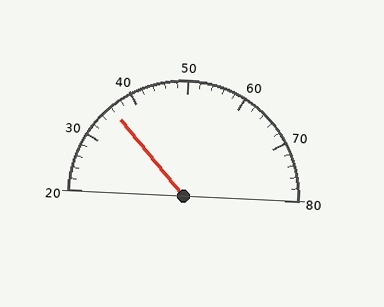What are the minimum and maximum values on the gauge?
The gauge ranges from 20 to 80.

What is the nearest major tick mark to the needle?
The nearest major tick mark is 40.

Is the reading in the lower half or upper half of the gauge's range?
The reading is in the lower half of the range (20 to 80).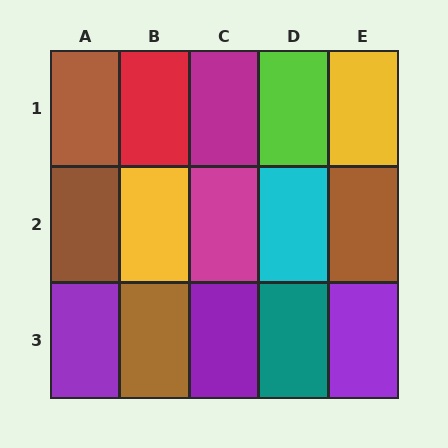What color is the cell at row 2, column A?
Brown.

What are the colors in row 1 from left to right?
Brown, red, magenta, lime, yellow.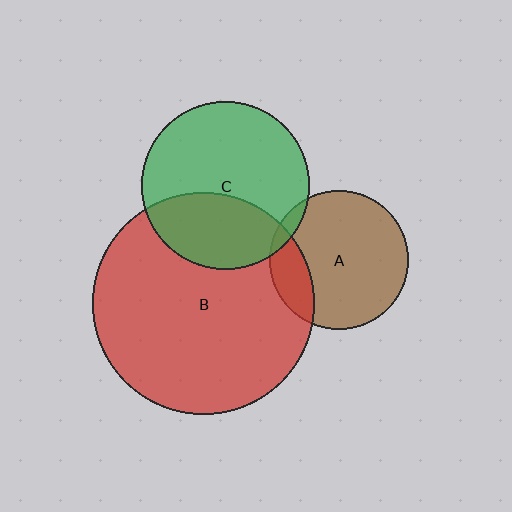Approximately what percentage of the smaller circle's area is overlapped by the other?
Approximately 5%.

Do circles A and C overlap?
Yes.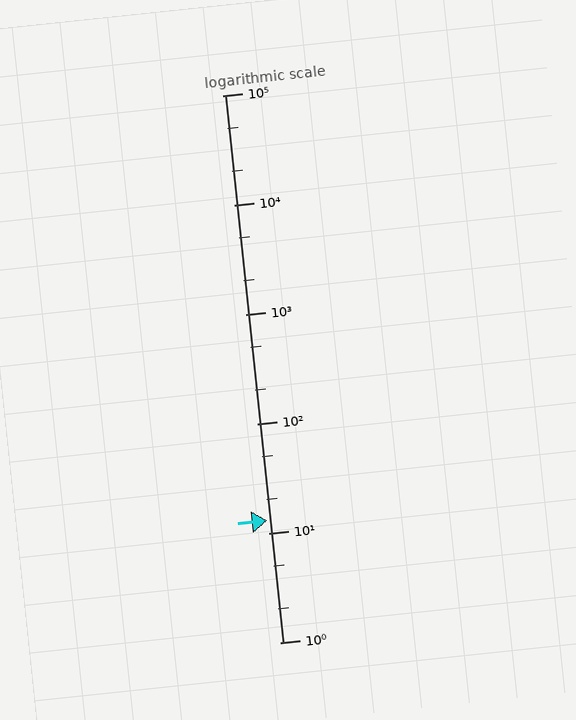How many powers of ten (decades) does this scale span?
The scale spans 5 decades, from 1 to 100000.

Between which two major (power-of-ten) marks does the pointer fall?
The pointer is between 10 and 100.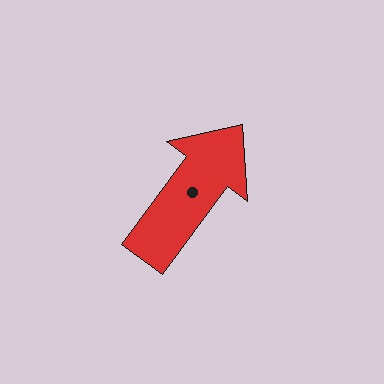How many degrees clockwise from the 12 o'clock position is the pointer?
Approximately 36 degrees.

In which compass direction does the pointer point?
Northeast.